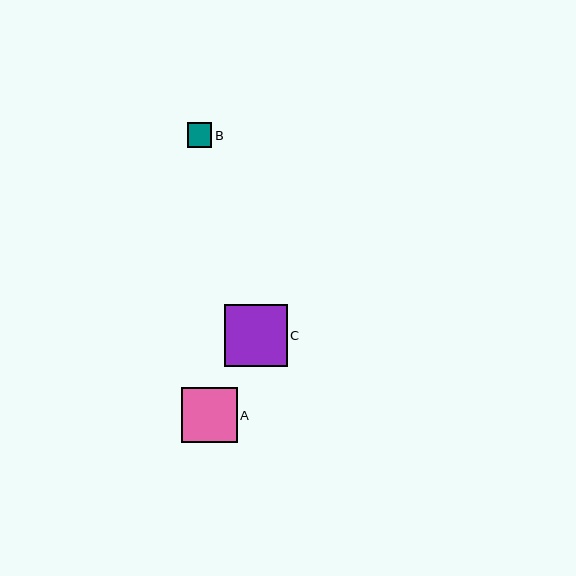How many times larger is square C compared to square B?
Square C is approximately 2.5 times the size of square B.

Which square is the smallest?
Square B is the smallest with a size of approximately 24 pixels.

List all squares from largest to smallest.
From largest to smallest: C, A, B.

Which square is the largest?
Square C is the largest with a size of approximately 62 pixels.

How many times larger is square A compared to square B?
Square A is approximately 2.3 times the size of square B.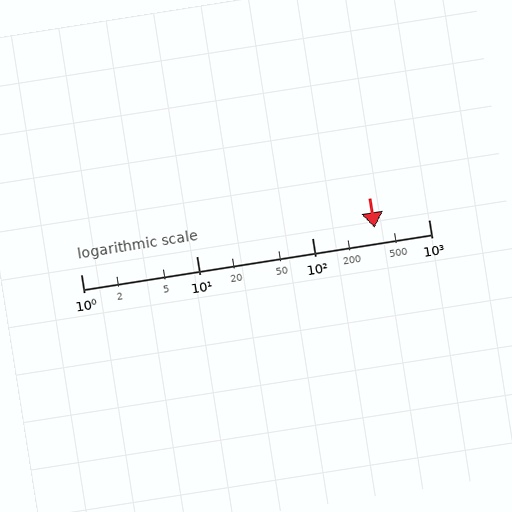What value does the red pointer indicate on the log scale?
The pointer indicates approximately 340.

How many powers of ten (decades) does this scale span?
The scale spans 3 decades, from 1 to 1000.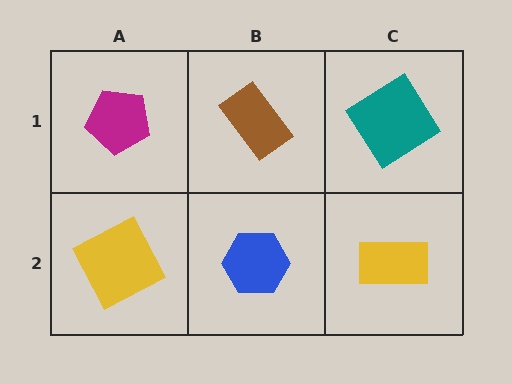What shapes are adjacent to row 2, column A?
A magenta pentagon (row 1, column A), a blue hexagon (row 2, column B).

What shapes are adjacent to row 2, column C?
A teal diamond (row 1, column C), a blue hexagon (row 2, column B).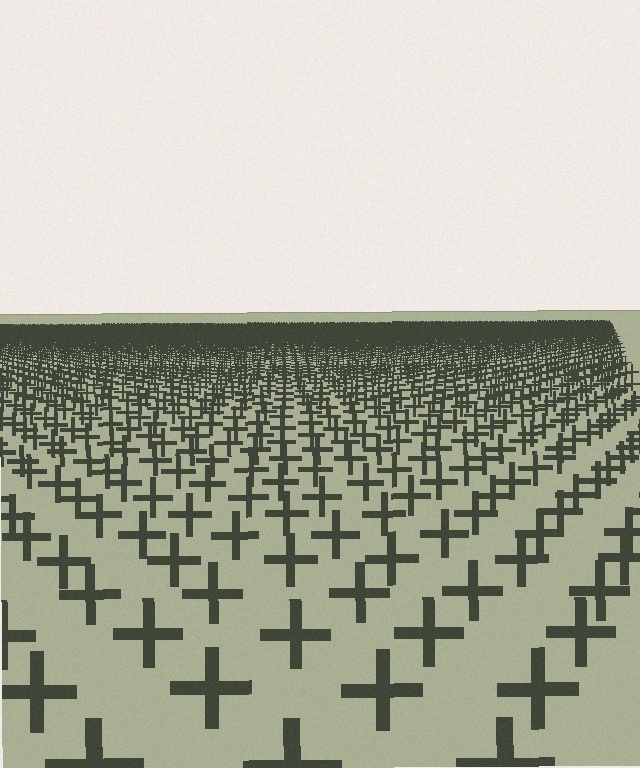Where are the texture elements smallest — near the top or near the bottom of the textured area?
Near the top.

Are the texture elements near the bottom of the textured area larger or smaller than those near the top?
Larger. Near the bottom, elements are closer to the viewer and appear at a bigger on-screen size.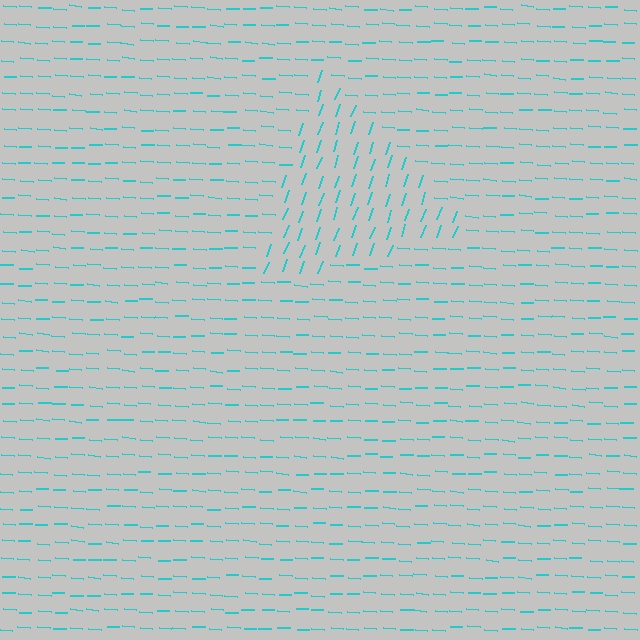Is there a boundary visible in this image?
Yes, there is a texture boundary formed by a change in line orientation.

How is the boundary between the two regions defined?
The boundary is defined purely by a change in line orientation (approximately 74 degrees difference). All lines are the same color and thickness.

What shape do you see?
I see a triangle.